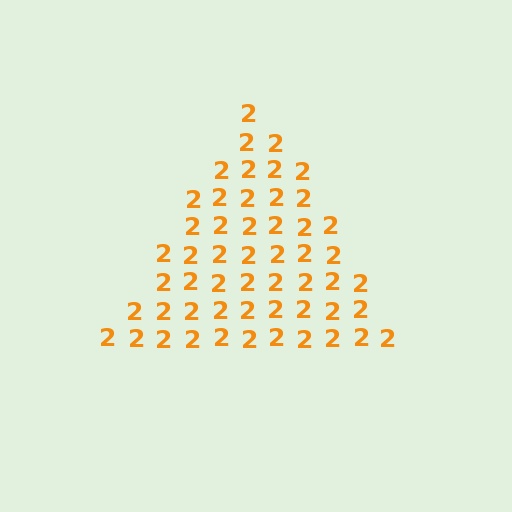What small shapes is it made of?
It is made of small digit 2's.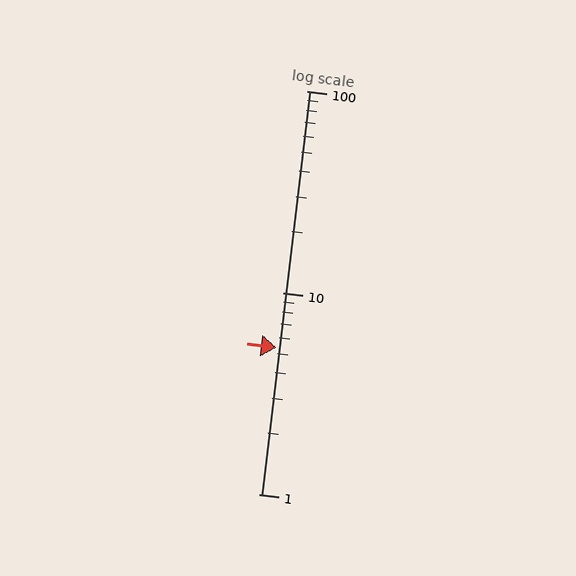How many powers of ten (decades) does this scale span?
The scale spans 2 decades, from 1 to 100.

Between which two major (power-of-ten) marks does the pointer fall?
The pointer is between 1 and 10.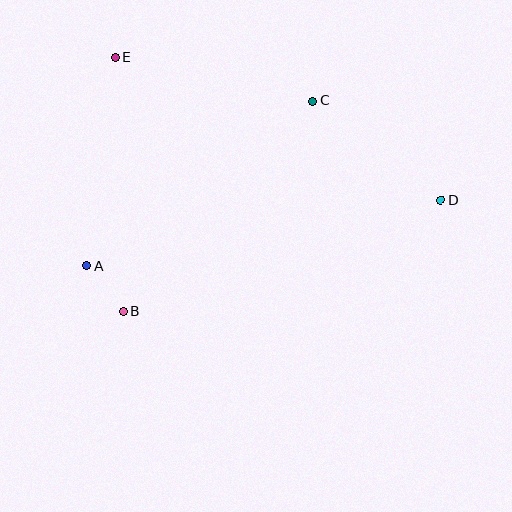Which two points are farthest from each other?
Points A and D are farthest from each other.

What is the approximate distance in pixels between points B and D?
The distance between B and D is approximately 336 pixels.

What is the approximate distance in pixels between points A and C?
The distance between A and C is approximately 280 pixels.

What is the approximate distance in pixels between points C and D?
The distance between C and D is approximately 162 pixels.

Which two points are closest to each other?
Points A and B are closest to each other.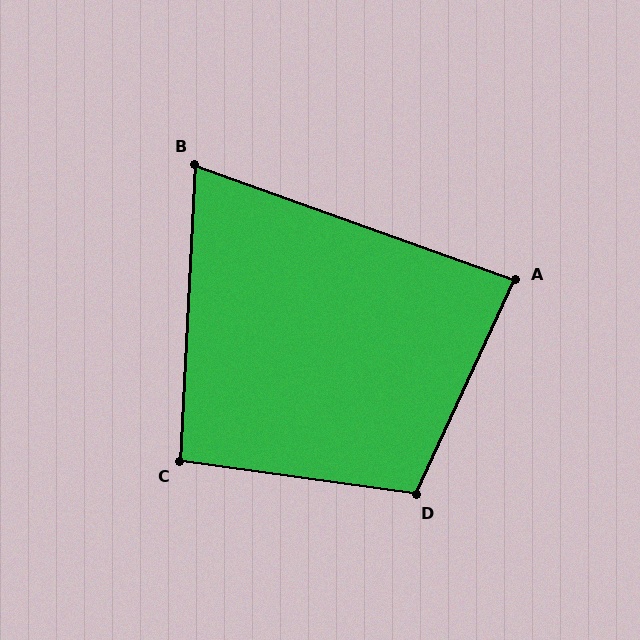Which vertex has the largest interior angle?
D, at approximately 107 degrees.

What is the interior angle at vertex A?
Approximately 85 degrees (approximately right).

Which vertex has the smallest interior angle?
B, at approximately 73 degrees.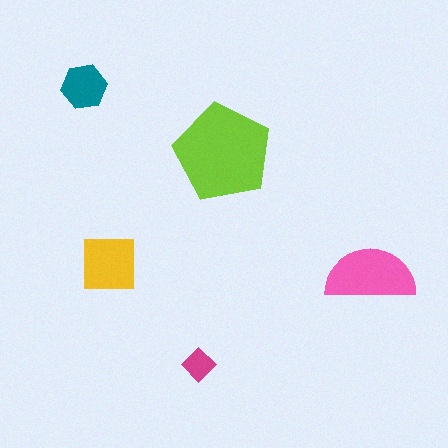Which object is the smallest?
The magenta diamond.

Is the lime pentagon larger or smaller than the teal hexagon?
Larger.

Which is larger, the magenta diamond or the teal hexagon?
The teal hexagon.